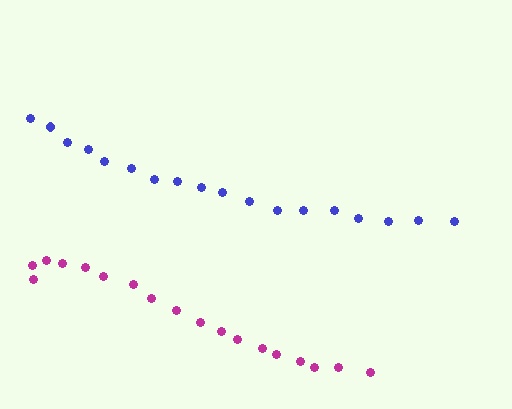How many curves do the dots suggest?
There are 2 distinct paths.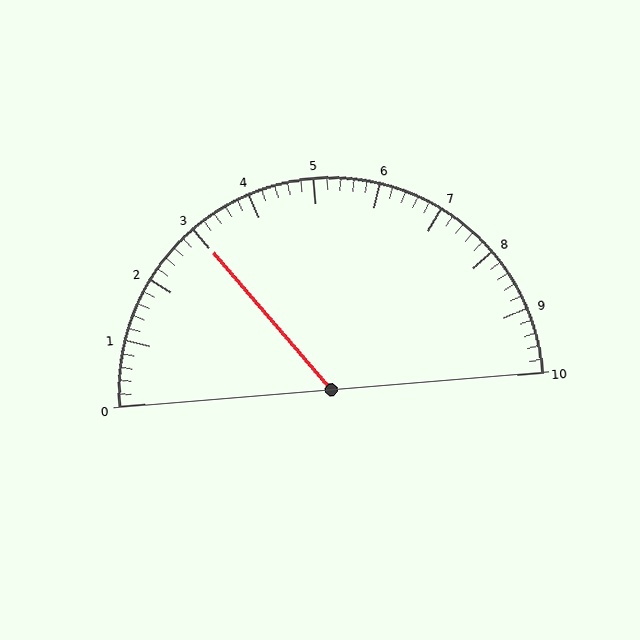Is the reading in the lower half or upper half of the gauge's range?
The reading is in the lower half of the range (0 to 10).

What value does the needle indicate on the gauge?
The needle indicates approximately 3.0.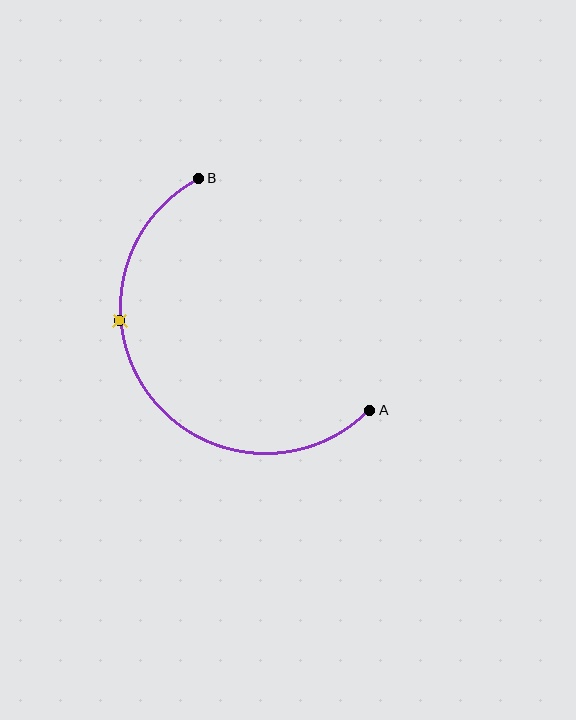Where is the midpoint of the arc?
The arc midpoint is the point on the curve farthest from the straight line joining A and B. It sits below and to the left of that line.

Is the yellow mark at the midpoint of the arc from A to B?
No. The yellow mark lies on the arc but is closer to endpoint B. The arc midpoint would be at the point on the curve equidistant along the arc from both A and B.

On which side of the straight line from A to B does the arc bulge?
The arc bulges below and to the left of the straight line connecting A and B.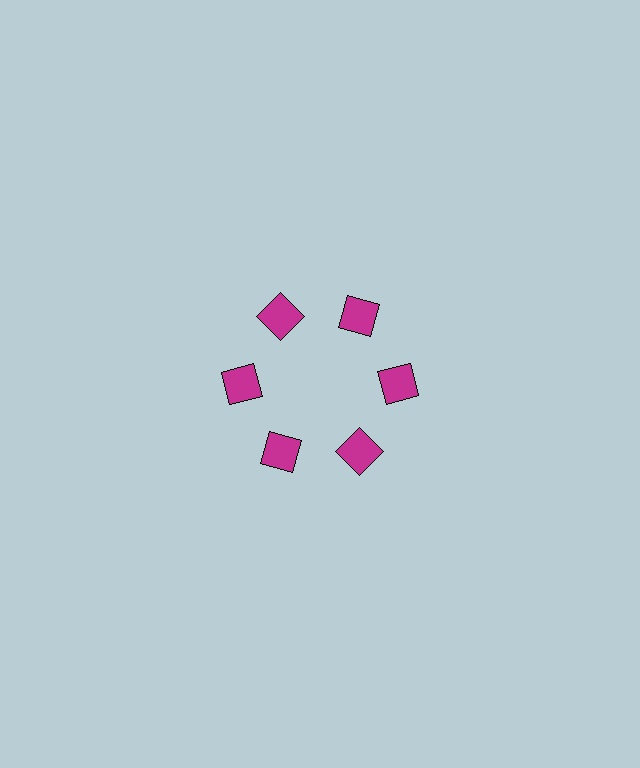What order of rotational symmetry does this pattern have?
This pattern has 6-fold rotational symmetry.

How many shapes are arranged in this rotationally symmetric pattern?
There are 6 shapes, arranged in 6 groups of 1.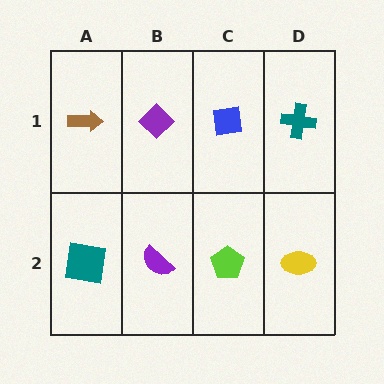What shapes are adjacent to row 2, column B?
A purple diamond (row 1, column B), a teal square (row 2, column A), a lime pentagon (row 2, column C).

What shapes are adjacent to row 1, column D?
A yellow ellipse (row 2, column D), a blue square (row 1, column C).